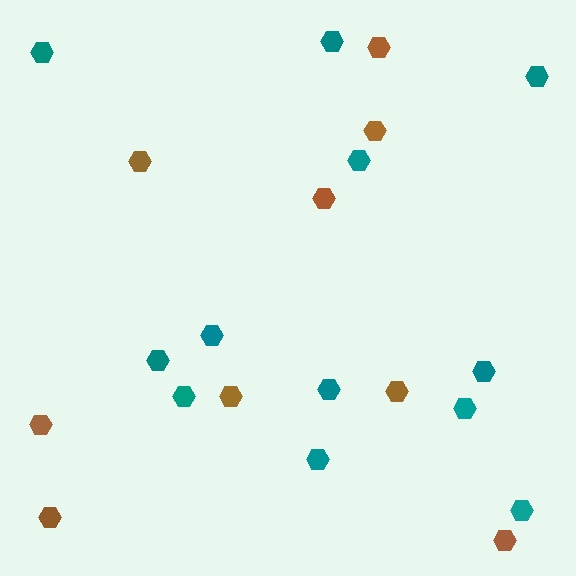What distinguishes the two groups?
There are 2 groups: one group of brown hexagons (9) and one group of teal hexagons (12).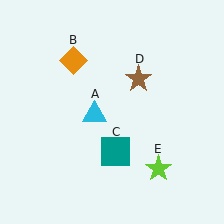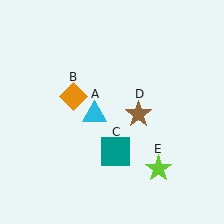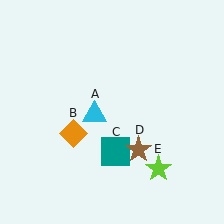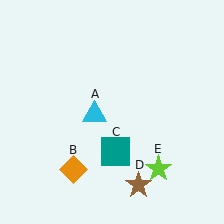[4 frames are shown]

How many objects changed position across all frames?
2 objects changed position: orange diamond (object B), brown star (object D).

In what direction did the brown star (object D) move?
The brown star (object D) moved down.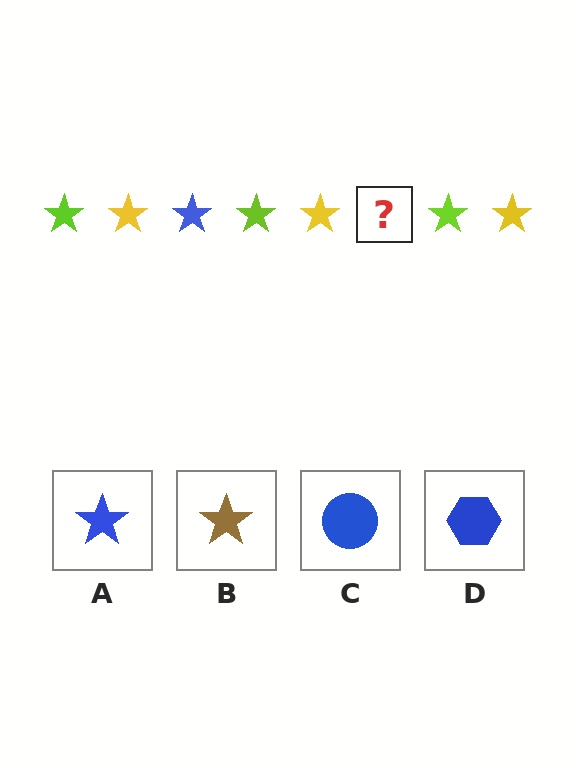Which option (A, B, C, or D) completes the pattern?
A.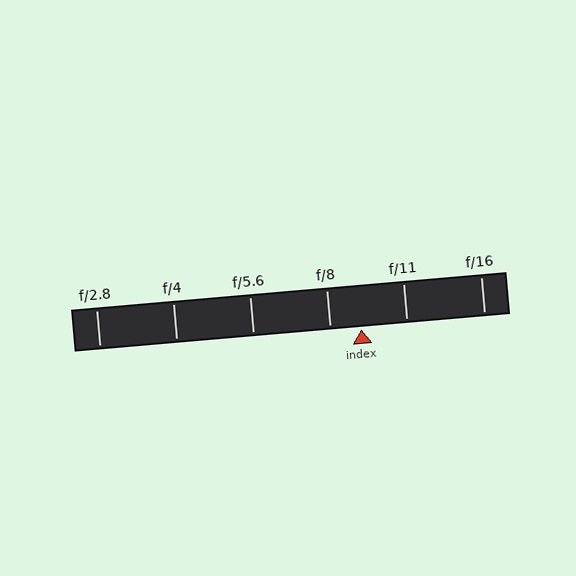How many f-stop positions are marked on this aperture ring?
There are 6 f-stop positions marked.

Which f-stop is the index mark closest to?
The index mark is closest to f/8.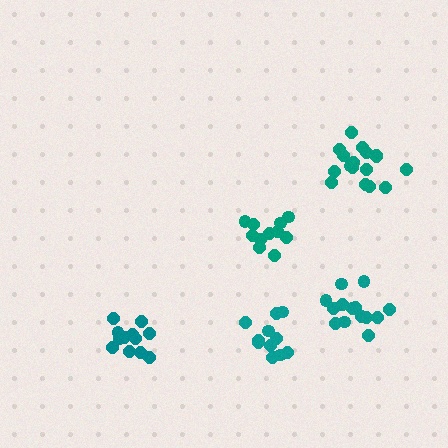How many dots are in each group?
Group 1: 11 dots, Group 2: 17 dots, Group 3: 12 dots, Group 4: 11 dots, Group 5: 14 dots (65 total).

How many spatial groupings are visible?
There are 5 spatial groupings.